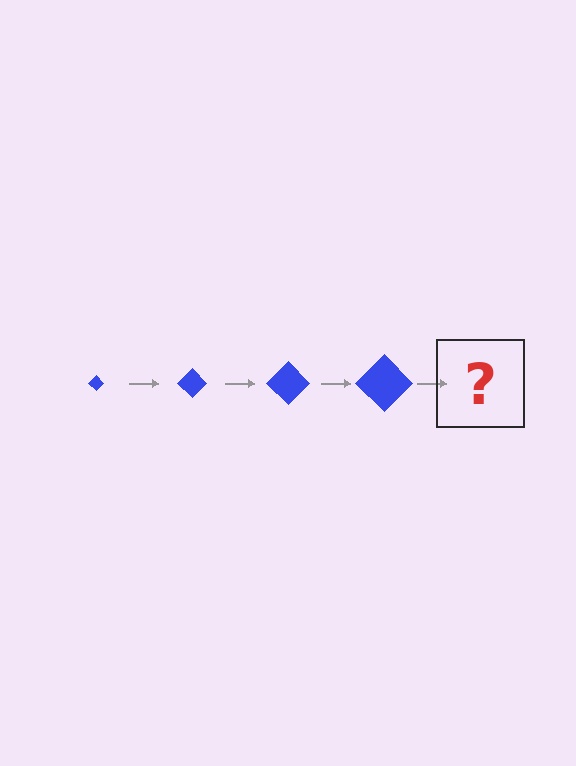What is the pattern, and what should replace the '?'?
The pattern is that the diamond gets progressively larger each step. The '?' should be a blue diamond, larger than the previous one.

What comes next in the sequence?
The next element should be a blue diamond, larger than the previous one.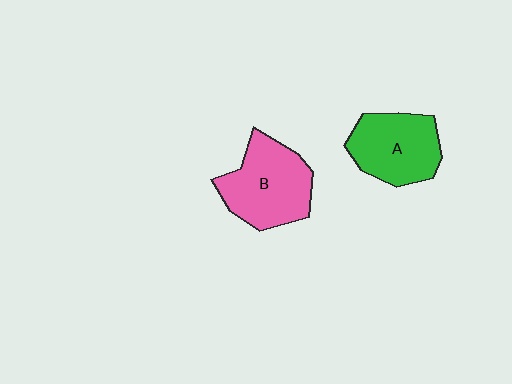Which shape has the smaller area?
Shape A (green).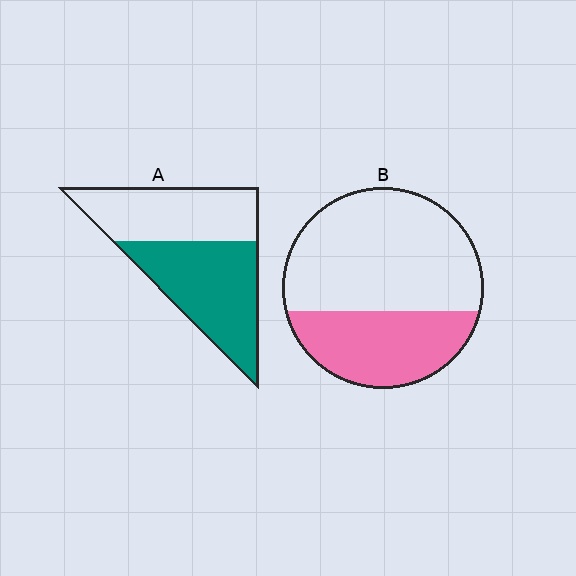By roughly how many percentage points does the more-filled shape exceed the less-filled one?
By roughly 20 percentage points (A over B).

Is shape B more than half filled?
No.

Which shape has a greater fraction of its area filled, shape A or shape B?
Shape A.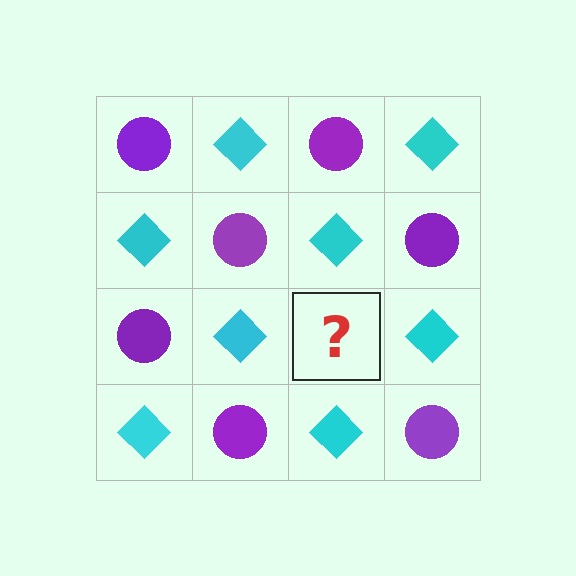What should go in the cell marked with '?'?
The missing cell should contain a purple circle.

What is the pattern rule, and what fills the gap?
The rule is that it alternates purple circle and cyan diamond in a checkerboard pattern. The gap should be filled with a purple circle.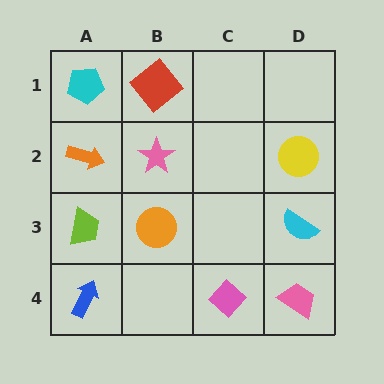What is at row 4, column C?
A pink diamond.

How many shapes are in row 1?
2 shapes.